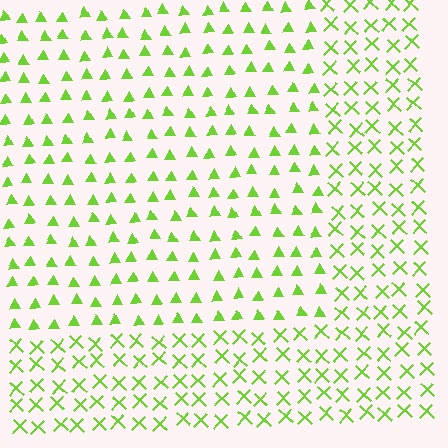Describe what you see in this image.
The image is filled with small lime elements arranged in a uniform grid. A rectangle-shaped region contains triangles, while the surrounding area contains X marks. The boundary is defined purely by the change in element shape.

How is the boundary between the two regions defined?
The boundary is defined by a change in element shape: triangles inside vs. X marks outside. All elements share the same color and spacing.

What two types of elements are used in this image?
The image uses triangles inside the rectangle region and X marks outside it.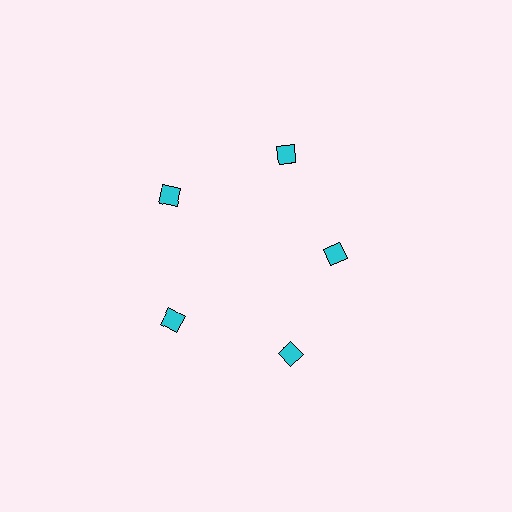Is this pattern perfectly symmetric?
No. The 5 cyan squares are arranged in a ring, but one element near the 3 o'clock position is pulled inward toward the center, breaking the 5-fold rotational symmetry.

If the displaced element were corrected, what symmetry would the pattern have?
It would have 5-fold rotational symmetry — the pattern would map onto itself every 72 degrees.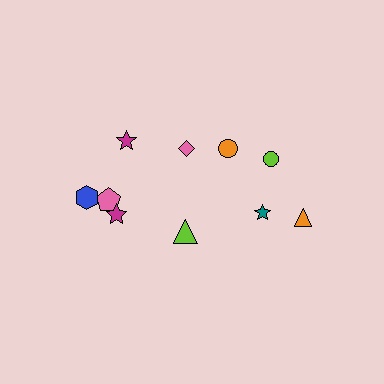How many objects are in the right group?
There are 4 objects.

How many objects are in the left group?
There are 6 objects.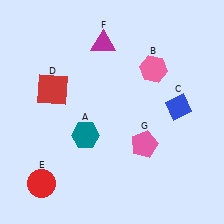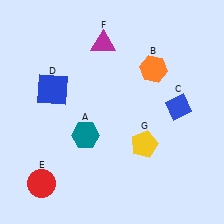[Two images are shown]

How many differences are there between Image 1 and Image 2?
There are 3 differences between the two images.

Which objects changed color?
B changed from pink to orange. D changed from red to blue. G changed from pink to yellow.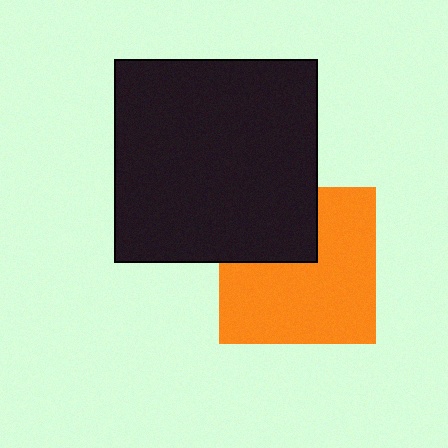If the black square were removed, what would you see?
You would see the complete orange square.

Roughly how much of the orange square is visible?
Most of it is visible (roughly 69%).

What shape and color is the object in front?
The object in front is a black square.